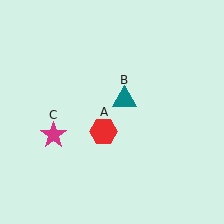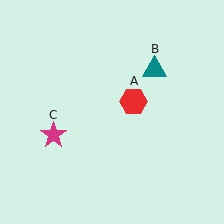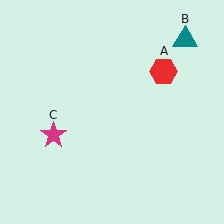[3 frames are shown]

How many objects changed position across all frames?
2 objects changed position: red hexagon (object A), teal triangle (object B).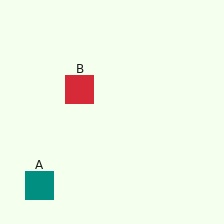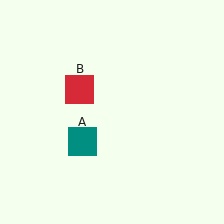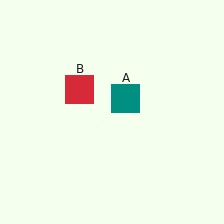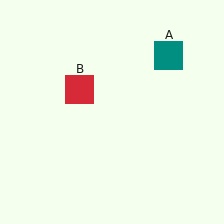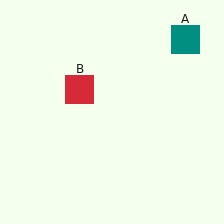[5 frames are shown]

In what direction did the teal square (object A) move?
The teal square (object A) moved up and to the right.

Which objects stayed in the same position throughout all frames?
Red square (object B) remained stationary.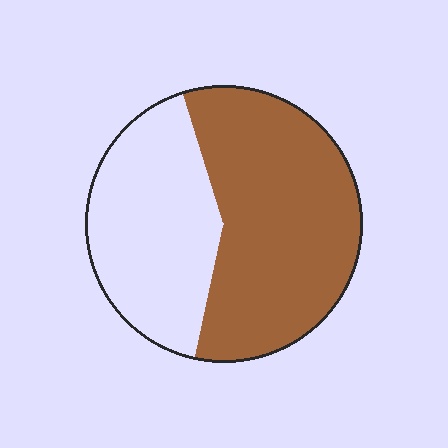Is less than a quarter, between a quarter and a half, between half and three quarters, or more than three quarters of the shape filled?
Between half and three quarters.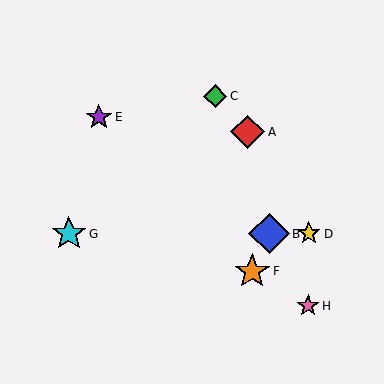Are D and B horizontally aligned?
Yes, both are at y≈234.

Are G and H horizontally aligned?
No, G is at y≈234 and H is at y≈306.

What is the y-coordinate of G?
Object G is at y≈234.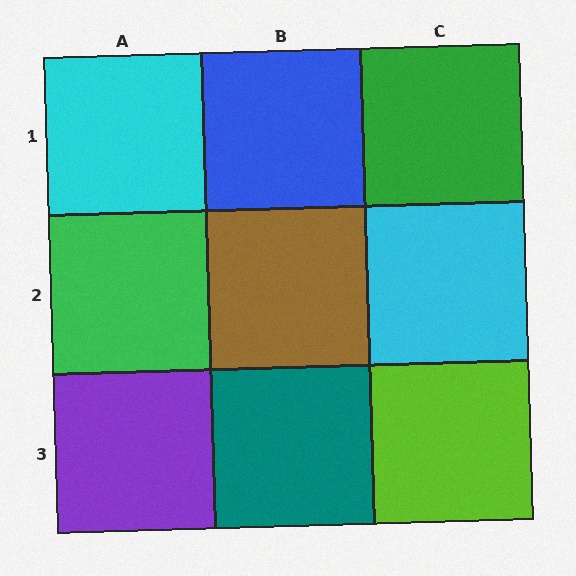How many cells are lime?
1 cell is lime.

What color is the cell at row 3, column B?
Teal.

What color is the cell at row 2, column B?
Brown.